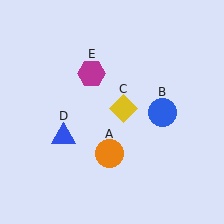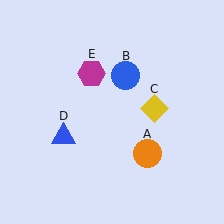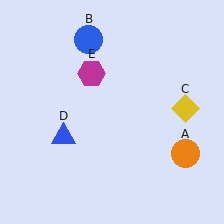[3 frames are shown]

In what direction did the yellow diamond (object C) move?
The yellow diamond (object C) moved right.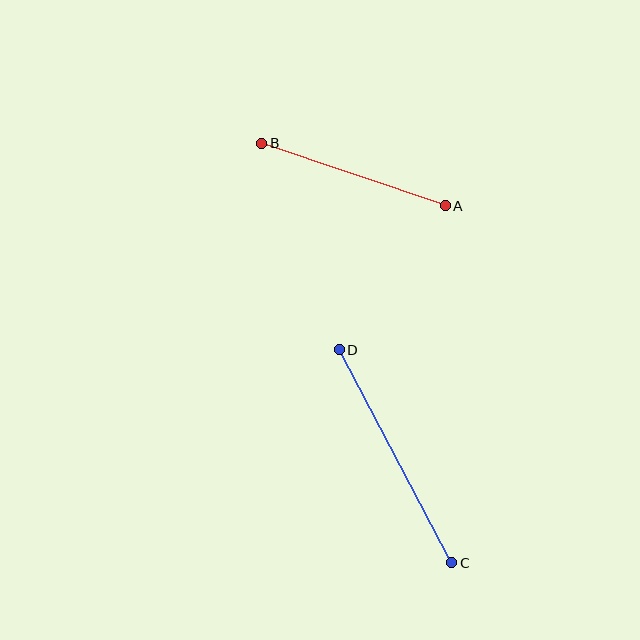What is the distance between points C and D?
The distance is approximately 241 pixels.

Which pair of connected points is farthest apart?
Points C and D are farthest apart.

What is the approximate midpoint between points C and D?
The midpoint is at approximately (395, 456) pixels.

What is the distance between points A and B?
The distance is approximately 194 pixels.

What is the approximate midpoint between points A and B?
The midpoint is at approximately (354, 174) pixels.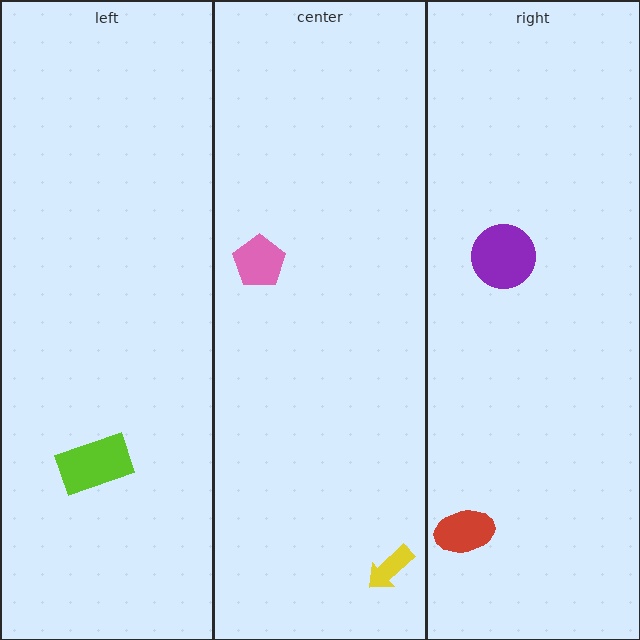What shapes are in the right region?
The red ellipse, the purple circle.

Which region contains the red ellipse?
The right region.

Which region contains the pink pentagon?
The center region.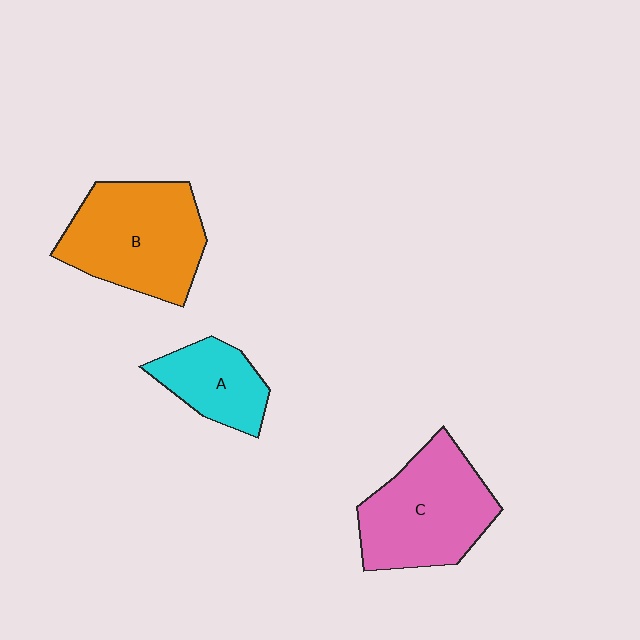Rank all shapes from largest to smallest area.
From largest to smallest: B (orange), C (pink), A (cyan).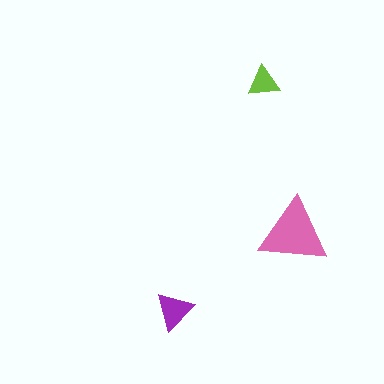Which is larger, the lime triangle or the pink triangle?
The pink one.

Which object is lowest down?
The purple triangle is bottommost.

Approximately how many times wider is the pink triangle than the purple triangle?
About 2 times wider.